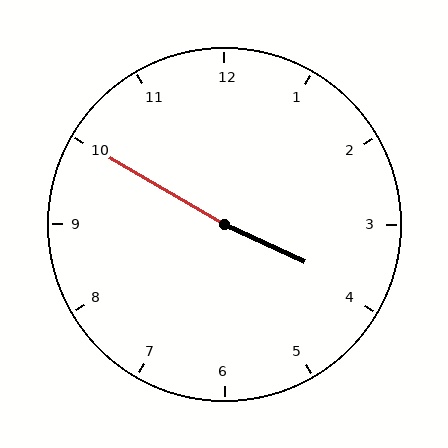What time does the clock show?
3:50.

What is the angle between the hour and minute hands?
Approximately 175 degrees.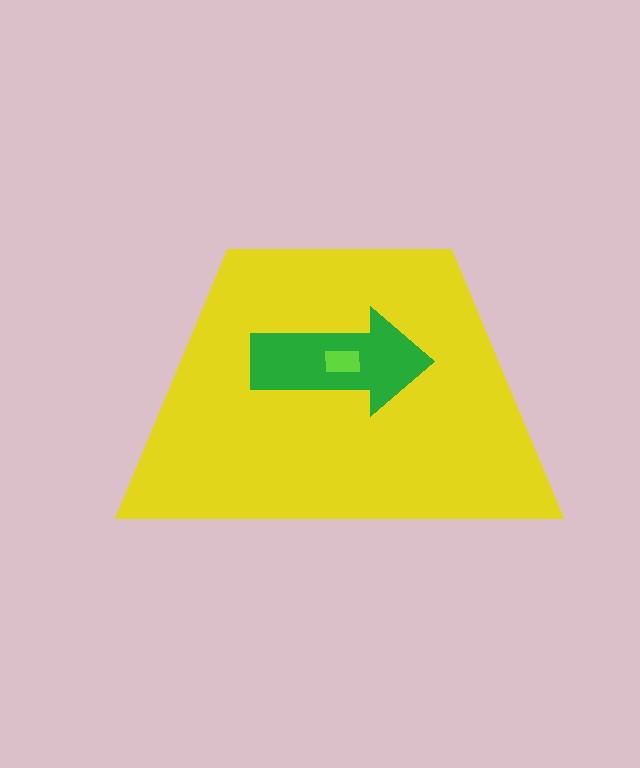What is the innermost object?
The lime rectangle.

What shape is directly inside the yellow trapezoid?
The green arrow.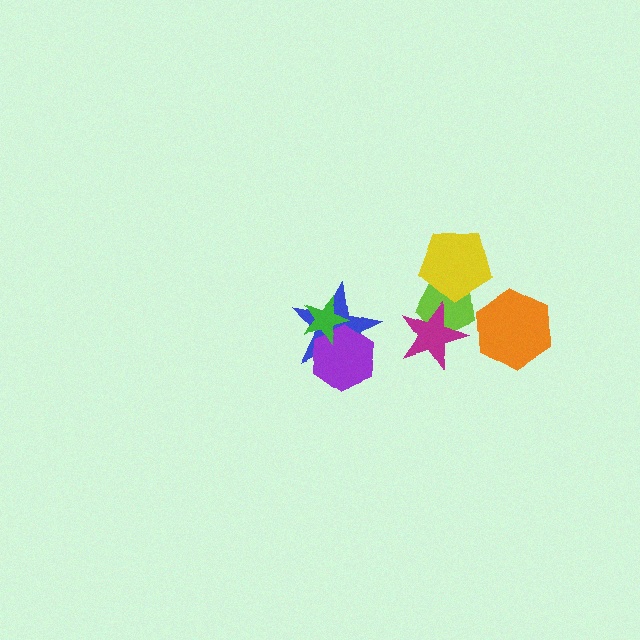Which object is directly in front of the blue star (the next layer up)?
The purple hexagon is directly in front of the blue star.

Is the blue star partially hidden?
Yes, it is partially covered by another shape.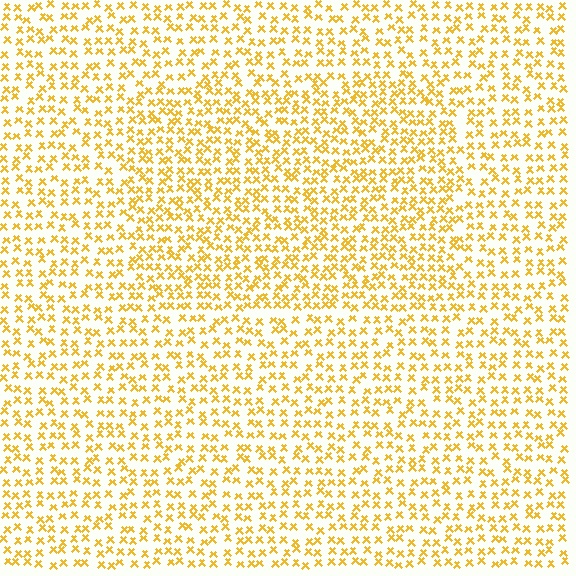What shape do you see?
I see a rectangle.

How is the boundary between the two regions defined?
The boundary is defined by a change in element density (approximately 1.4x ratio). All elements are the same color, size, and shape.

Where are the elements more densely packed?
The elements are more densely packed inside the rectangle boundary.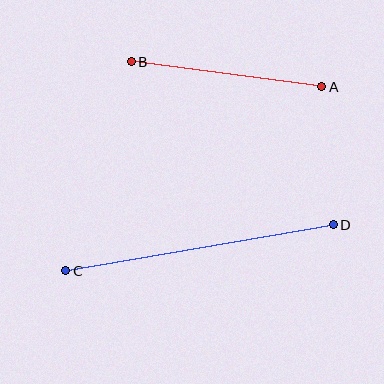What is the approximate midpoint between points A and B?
The midpoint is at approximately (226, 74) pixels.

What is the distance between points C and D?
The distance is approximately 272 pixels.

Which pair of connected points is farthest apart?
Points C and D are farthest apart.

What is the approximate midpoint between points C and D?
The midpoint is at approximately (200, 248) pixels.